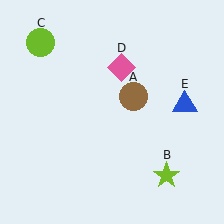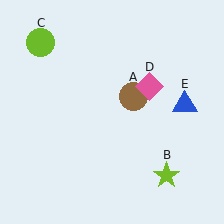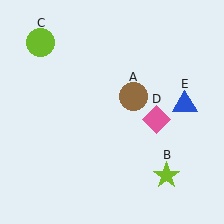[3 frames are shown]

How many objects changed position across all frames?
1 object changed position: pink diamond (object D).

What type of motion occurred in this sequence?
The pink diamond (object D) rotated clockwise around the center of the scene.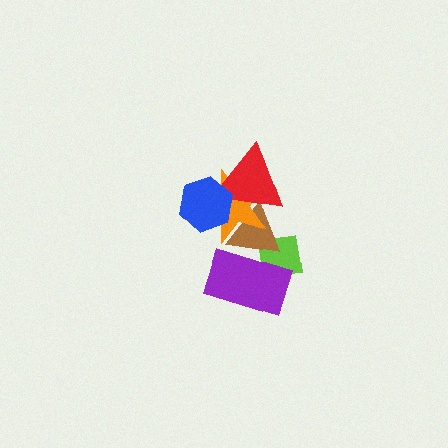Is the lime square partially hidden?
Yes, it is partially covered by another shape.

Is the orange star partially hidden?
Yes, it is partially covered by another shape.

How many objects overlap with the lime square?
2 objects overlap with the lime square.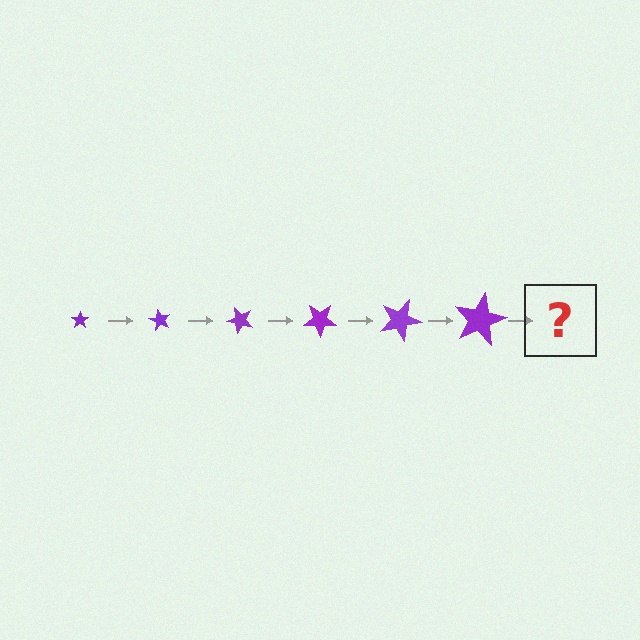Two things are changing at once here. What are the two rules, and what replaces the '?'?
The two rules are that the star grows larger each step and it rotates 60 degrees each step. The '?' should be a star, larger than the previous one and rotated 360 degrees from the start.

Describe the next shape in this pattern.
It should be a star, larger than the previous one and rotated 360 degrees from the start.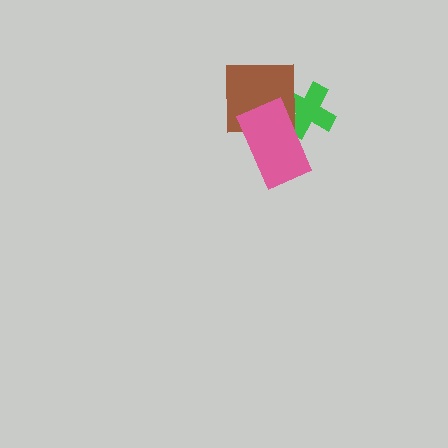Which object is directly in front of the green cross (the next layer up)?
The brown square is directly in front of the green cross.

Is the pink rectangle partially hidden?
No, no other shape covers it.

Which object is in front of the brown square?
The pink rectangle is in front of the brown square.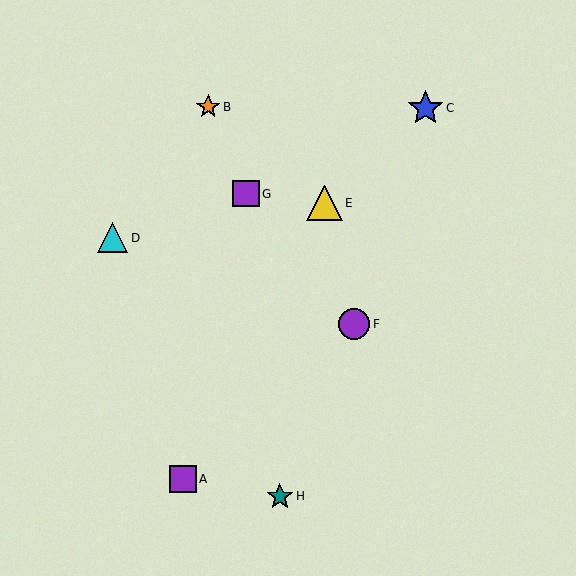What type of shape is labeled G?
Shape G is a purple square.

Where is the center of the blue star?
The center of the blue star is at (426, 108).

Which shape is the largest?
The yellow triangle (labeled E) is the largest.